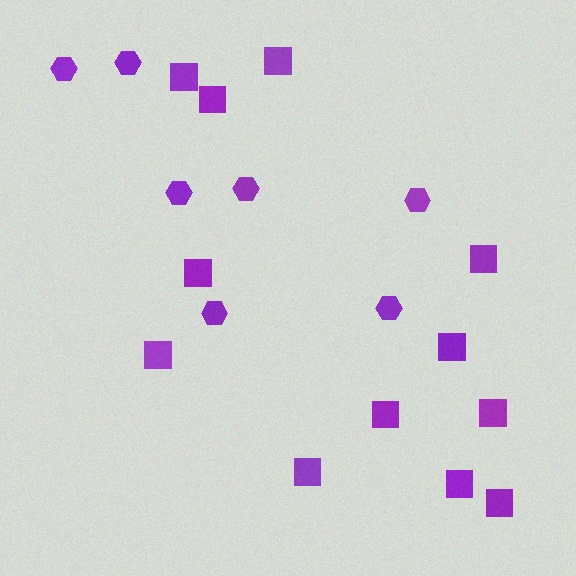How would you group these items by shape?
There are 2 groups: one group of hexagons (7) and one group of squares (12).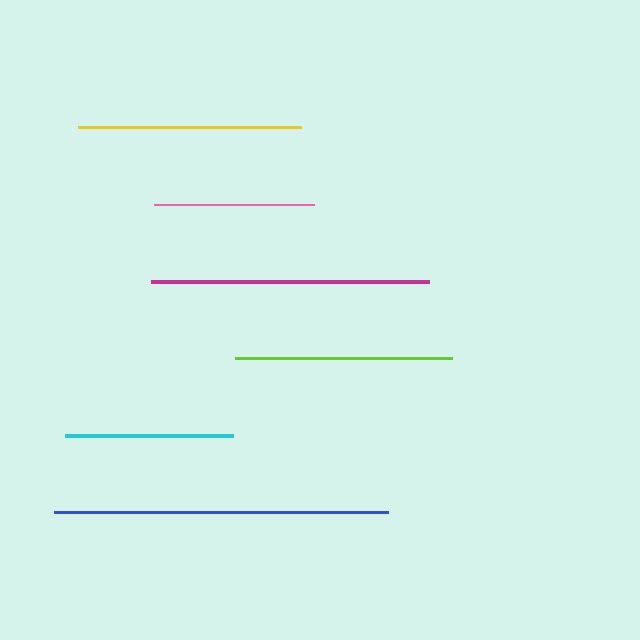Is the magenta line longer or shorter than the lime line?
The magenta line is longer than the lime line.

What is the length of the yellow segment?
The yellow segment is approximately 223 pixels long.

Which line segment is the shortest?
The pink line is the shortest at approximately 160 pixels.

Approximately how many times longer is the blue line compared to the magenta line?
The blue line is approximately 1.2 times the length of the magenta line.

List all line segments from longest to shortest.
From longest to shortest: blue, magenta, yellow, lime, cyan, pink.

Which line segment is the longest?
The blue line is the longest at approximately 334 pixels.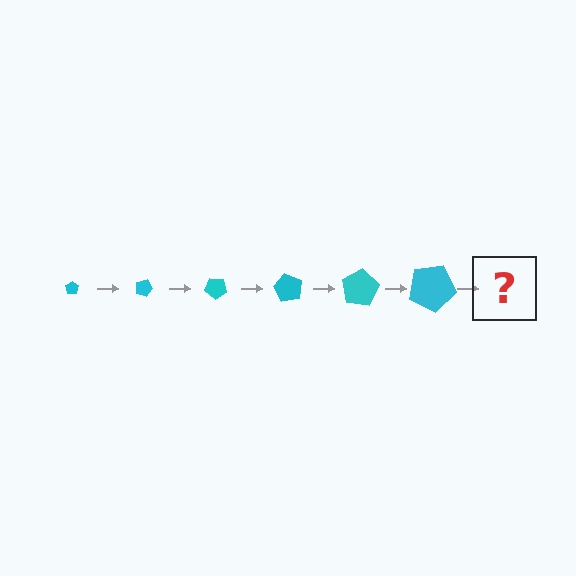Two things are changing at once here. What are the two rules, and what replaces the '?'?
The two rules are that the pentagon grows larger each step and it rotates 20 degrees each step. The '?' should be a pentagon, larger than the previous one and rotated 120 degrees from the start.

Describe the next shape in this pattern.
It should be a pentagon, larger than the previous one and rotated 120 degrees from the start.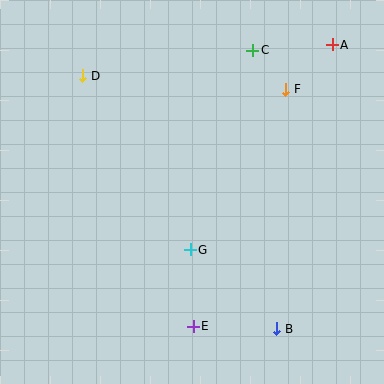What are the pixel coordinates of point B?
Point B is at (277, 329).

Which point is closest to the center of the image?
Point G at (190, 250) is closest to the center.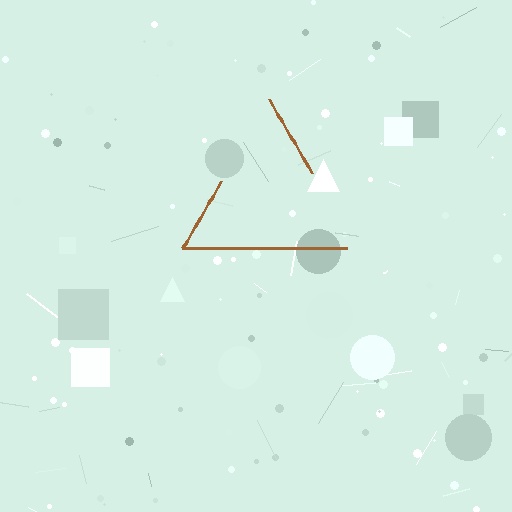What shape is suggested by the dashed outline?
The dashed outline suggests a triangle.